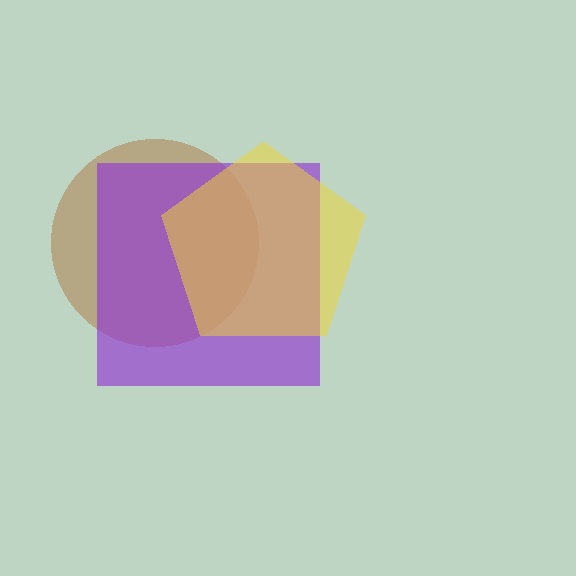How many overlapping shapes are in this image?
There are 3 overlapping shapes in the image.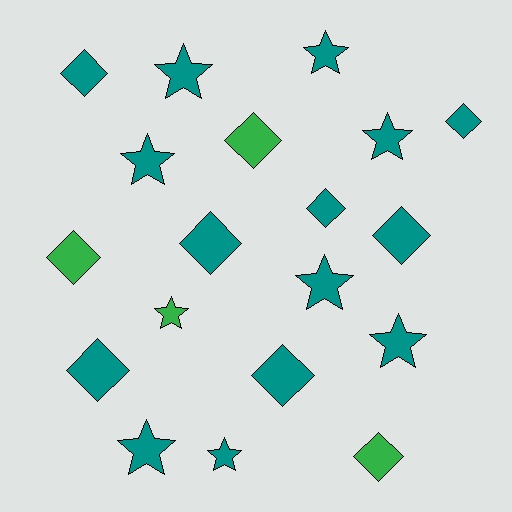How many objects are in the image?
There are 19 objects.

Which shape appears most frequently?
Diamond, with 10 objects.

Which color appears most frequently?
Teal, with 15 objects.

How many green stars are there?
There is 1 green star.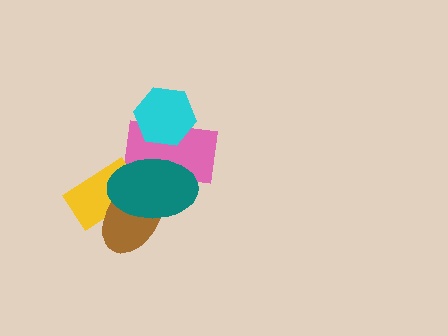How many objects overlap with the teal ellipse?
3 objects overlap with the teal ellipse.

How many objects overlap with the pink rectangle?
2 objects overlap with the pink rectangle.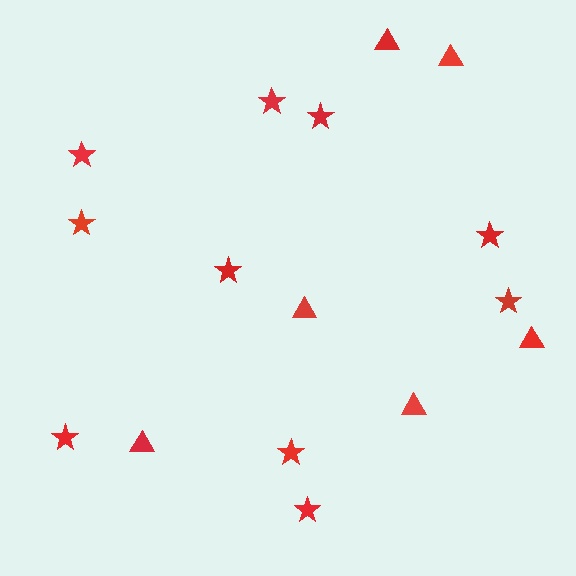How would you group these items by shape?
There are 2 groups: one group of stars (10) and one group of triangles (6).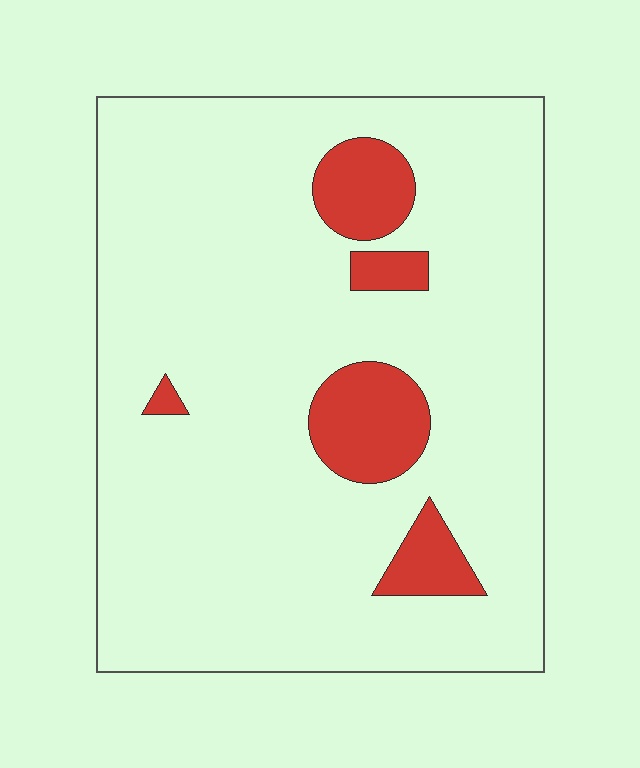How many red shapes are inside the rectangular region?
5.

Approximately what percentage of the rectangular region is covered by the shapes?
Approximately 10%.